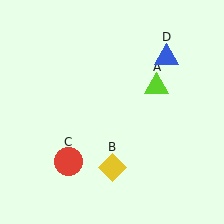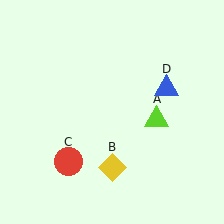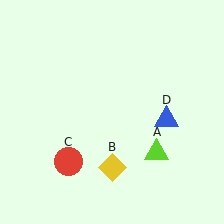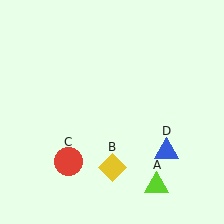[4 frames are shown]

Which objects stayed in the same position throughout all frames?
Yellow diamond (object B) and red circle (object C) remained stationary.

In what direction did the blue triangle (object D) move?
The blue triangle (object D) moved down.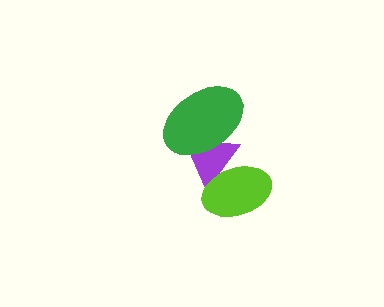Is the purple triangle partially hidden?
Yes, it is partially covered by another shape.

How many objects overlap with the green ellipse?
1 object overlaps with the green ellipse.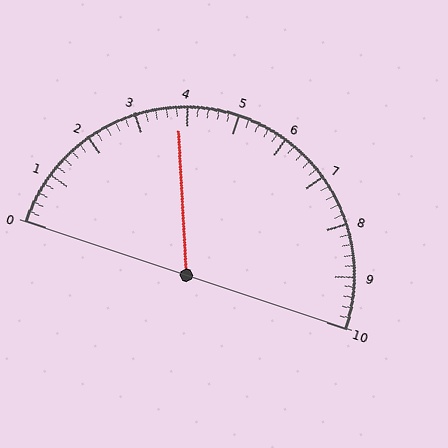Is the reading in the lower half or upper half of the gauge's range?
The reading is in the lower half of the range (0 to 10).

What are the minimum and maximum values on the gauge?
The gauge ranges from 0 to 10.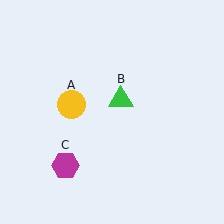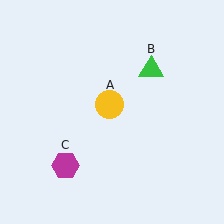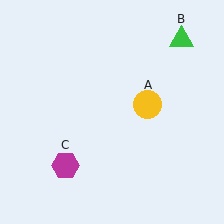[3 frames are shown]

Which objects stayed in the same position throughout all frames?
Magenta hexagon (object C) remained stationary.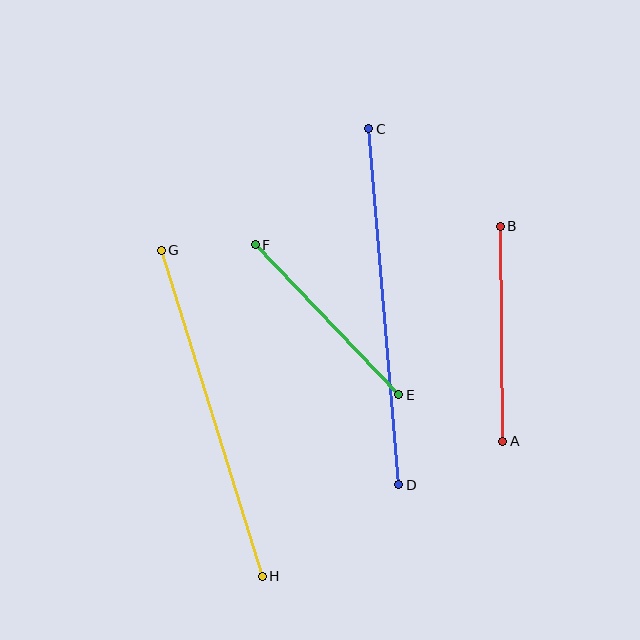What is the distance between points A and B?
The distance is approximately 215 pixels.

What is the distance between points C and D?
The distance is approximately 357 pixels.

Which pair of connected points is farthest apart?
Points C and D are farthest apart.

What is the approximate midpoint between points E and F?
The midpoint is at approximately (327, 320) pixels.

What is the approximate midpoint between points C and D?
The midpoint is at approximately (384, 307) pixels.